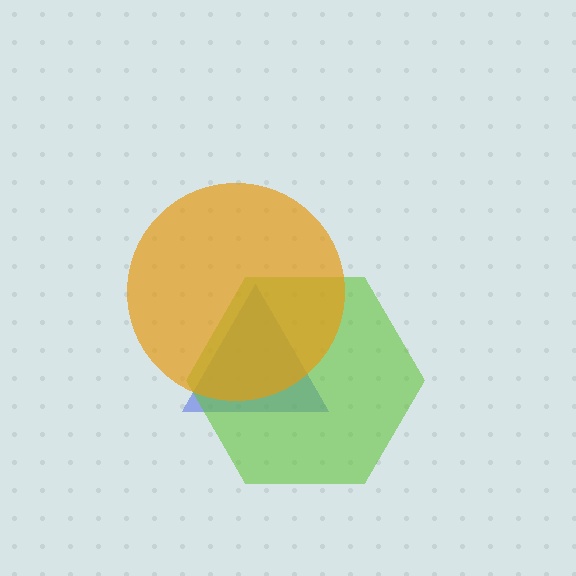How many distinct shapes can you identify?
There are 3 distinct shapes: a blue triangle, a lime hexagon, an orange circle.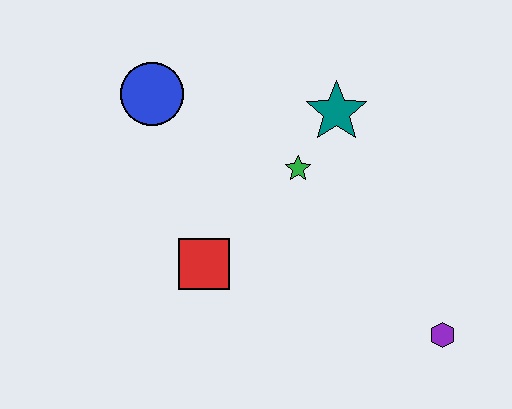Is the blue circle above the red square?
Yes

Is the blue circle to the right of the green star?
No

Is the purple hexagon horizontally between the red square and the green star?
No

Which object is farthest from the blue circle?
The purple hexagon is farthest from the blue circle.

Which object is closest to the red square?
The green star is closest to the red square.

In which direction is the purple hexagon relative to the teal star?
The purple hexagon is below the teal star.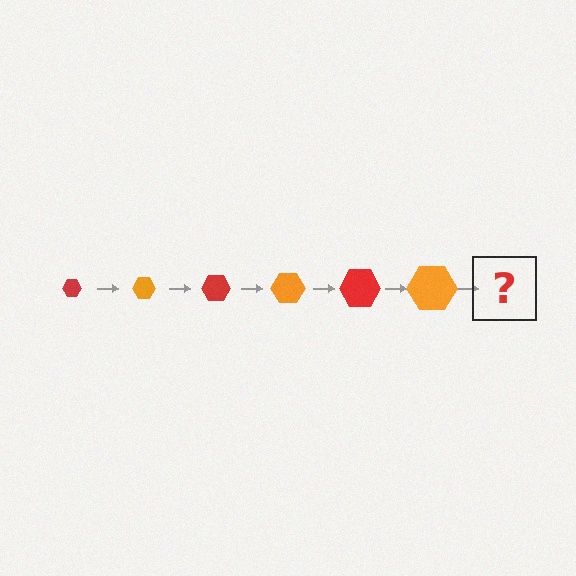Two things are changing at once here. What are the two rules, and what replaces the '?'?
The two rules are that the hexagon grows larger each step and the color cycles through red and orange. The '?' should be a red hexagon, larger than the previous one.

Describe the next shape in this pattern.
It should be a red hexagon, larger than the previous one.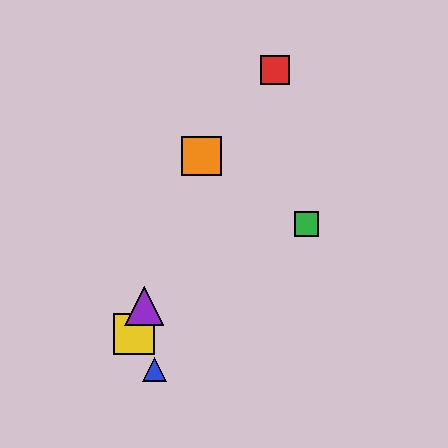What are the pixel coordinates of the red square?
The red square is at (275, 70).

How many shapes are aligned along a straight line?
3 shapes (the yellow square, the purple triangle, the orange square) are aligned along a straight line.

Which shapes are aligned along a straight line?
The yellow square, the purple triangle, the orange square are aligned along a straight line.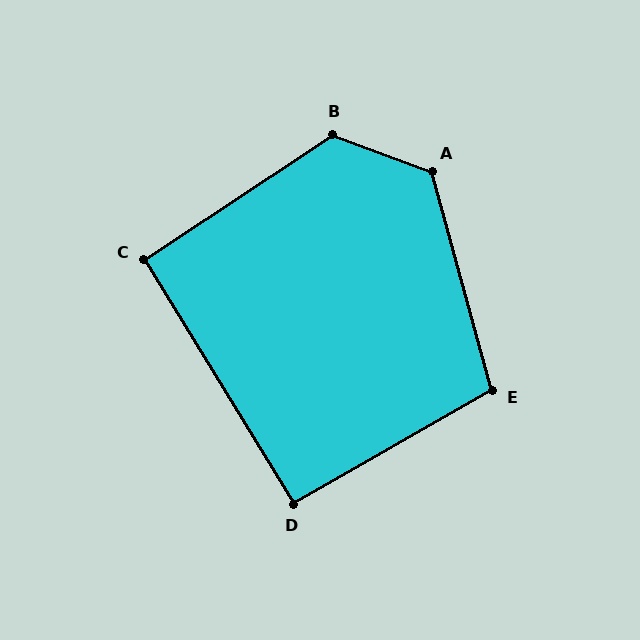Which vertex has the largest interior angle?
A, at approximately 126 degrees.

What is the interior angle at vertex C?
Approximately 92 degrees (approximately right).